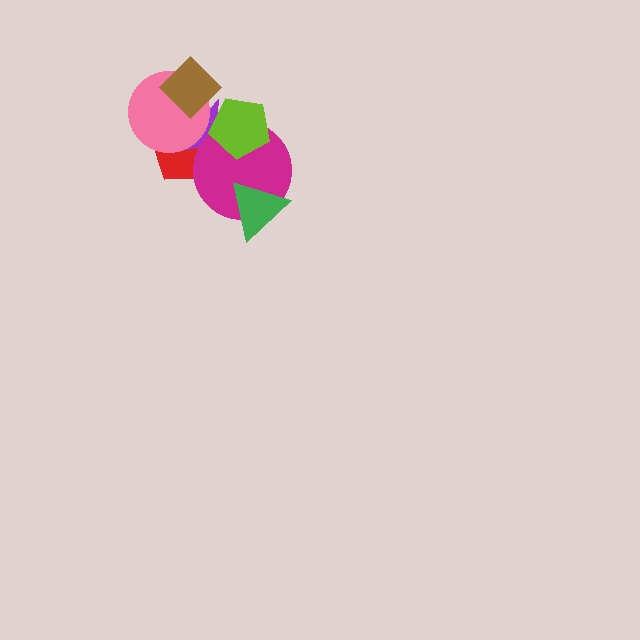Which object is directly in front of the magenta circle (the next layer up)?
The green triangle is directly in front of the magenta circle.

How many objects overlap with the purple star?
5 objects overlap with the purple star.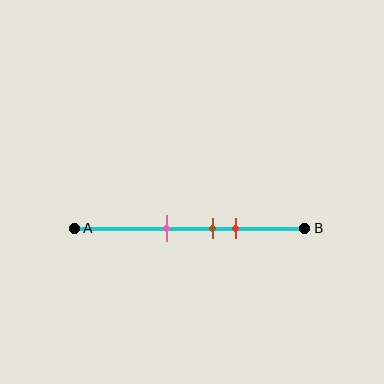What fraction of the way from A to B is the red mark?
The red mark is approximately 70% (0.7) of the way from A to B.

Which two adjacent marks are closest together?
The brown and red marks are the closest adjacent pair.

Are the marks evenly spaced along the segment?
Yes, the marks are approximately evenly spaced.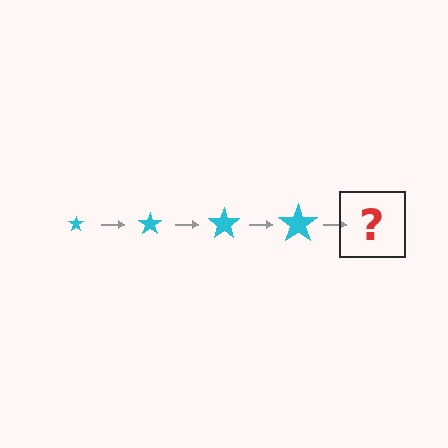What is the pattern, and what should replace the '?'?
The pattern is that the star gets progressively larger each step. The '?' should be a cyan star, larger than the previous one.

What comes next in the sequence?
The next element should be a cyan star, larger than the previous one.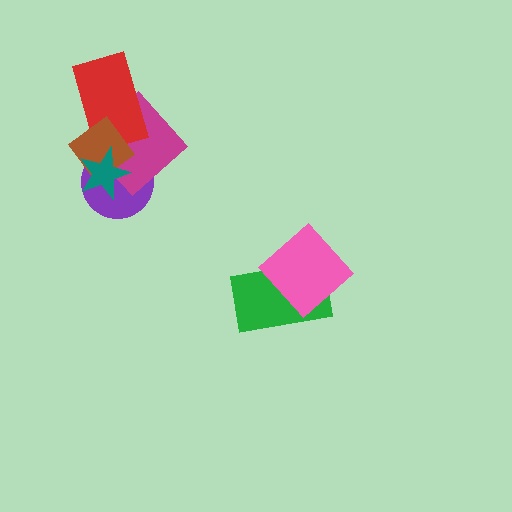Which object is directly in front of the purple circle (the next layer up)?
The magenta diamond is directly in front of the purple circle.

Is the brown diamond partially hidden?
Yes, it is partially covered by another shape.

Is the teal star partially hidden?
No, no other shape covers it.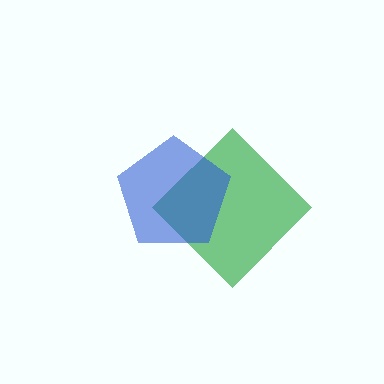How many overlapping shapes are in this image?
There are 2 overlapping shapes in the image.